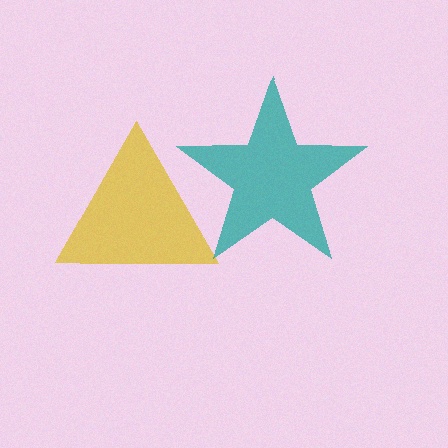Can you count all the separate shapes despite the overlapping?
Yes, there are 2 separate shapes.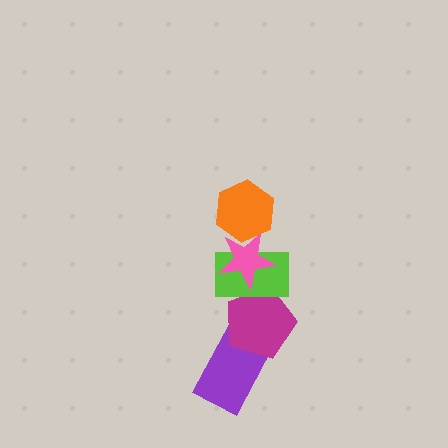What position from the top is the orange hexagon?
The orange hexagon is 1st from the top.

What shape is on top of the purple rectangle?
The magenta pentagon is on top of the purple rectangle.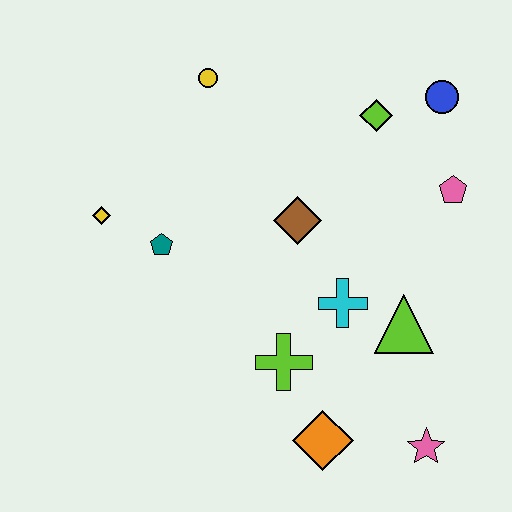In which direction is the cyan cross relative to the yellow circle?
The cyan cross is below the yellow circle.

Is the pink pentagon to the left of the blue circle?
No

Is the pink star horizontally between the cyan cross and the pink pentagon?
Yes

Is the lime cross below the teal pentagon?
Yes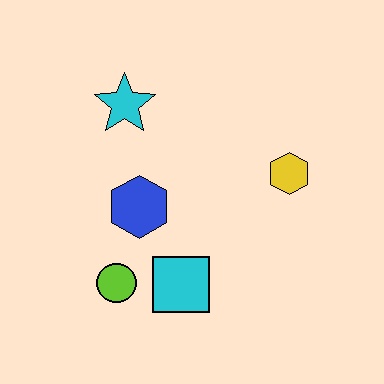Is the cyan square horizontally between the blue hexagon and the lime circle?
No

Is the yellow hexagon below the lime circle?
No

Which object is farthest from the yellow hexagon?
The lime circle is farthest from the yellow hexagon.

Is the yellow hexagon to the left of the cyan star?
No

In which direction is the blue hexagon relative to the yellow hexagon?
The blue hexagon is to the left of the yellow hexagon.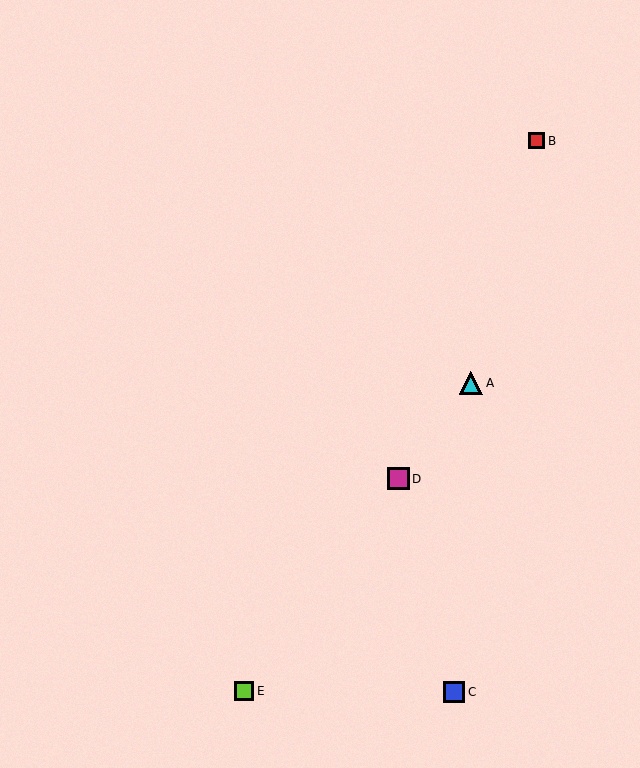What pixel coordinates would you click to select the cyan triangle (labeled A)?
Click at (471, 383) to select the cyan triangle A.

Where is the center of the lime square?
The center of the lime square is at (244, 691).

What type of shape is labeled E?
Shape E is a lime square.